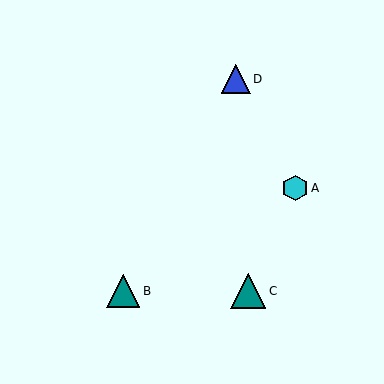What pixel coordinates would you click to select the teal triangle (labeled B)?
Click at (123, 291) to select the teal triangle B.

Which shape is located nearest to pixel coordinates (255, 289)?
The teal triangle (labeled C) at (248, 291) is nearest to that location.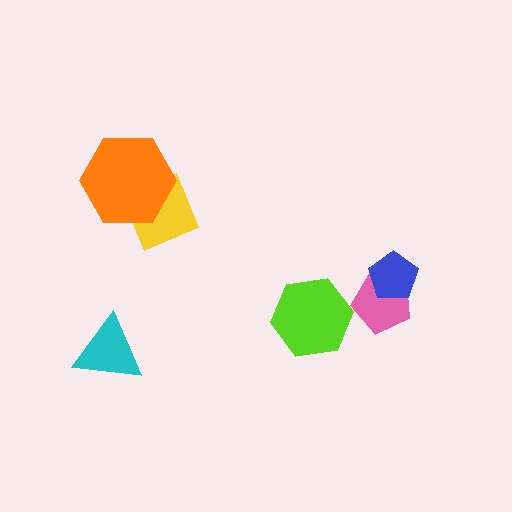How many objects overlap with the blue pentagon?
1 object overlaps with the blue pentagon.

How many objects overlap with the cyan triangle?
0 objects overlap with the cyan triangle.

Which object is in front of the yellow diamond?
The orange hexagon is in front of the yellow diamond.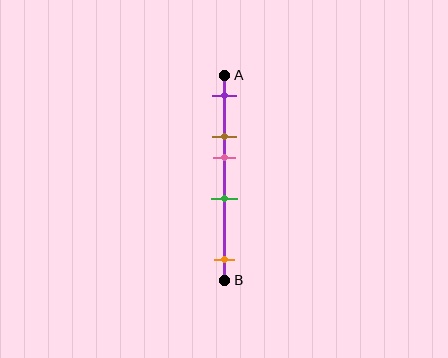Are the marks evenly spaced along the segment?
No, the marks are not evenly spaced.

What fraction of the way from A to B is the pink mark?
The pink mark is approximately 40% (0.4) of the way from A to B.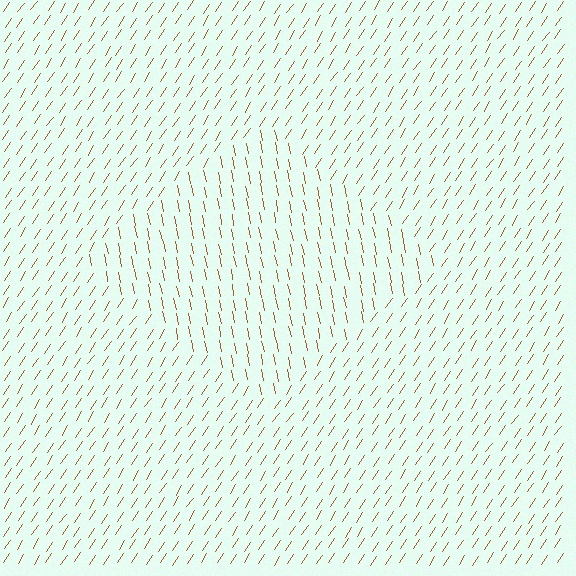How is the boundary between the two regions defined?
The boundary is defined purely by a change in line orientation (approximately 45 degrees difference). All lines are the same color and thickness.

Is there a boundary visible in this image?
Yes, there is a texture boundary formed by a change in line orientation.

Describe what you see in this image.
The image is filled with small brown line segments. A diamond region in the image has lines oriented differently from the surrounding lines, creating a visible texture boundary.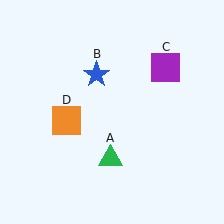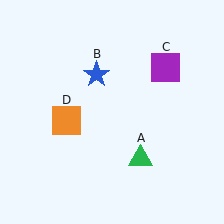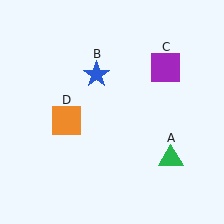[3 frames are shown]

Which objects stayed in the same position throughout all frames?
Blue star (object B) and purple square (object C) and orange square (object D) remained stationary.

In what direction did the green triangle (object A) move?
The green triangle (object A) moved right.